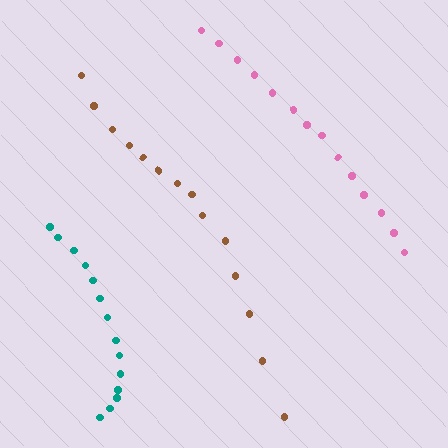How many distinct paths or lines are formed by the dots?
There are 3 distinct paths.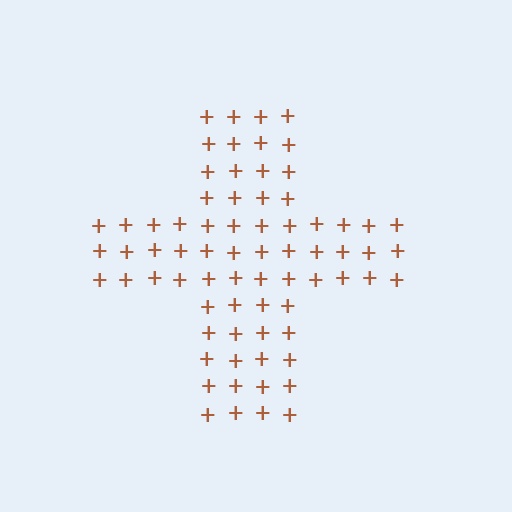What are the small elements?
The small elements are plus signs.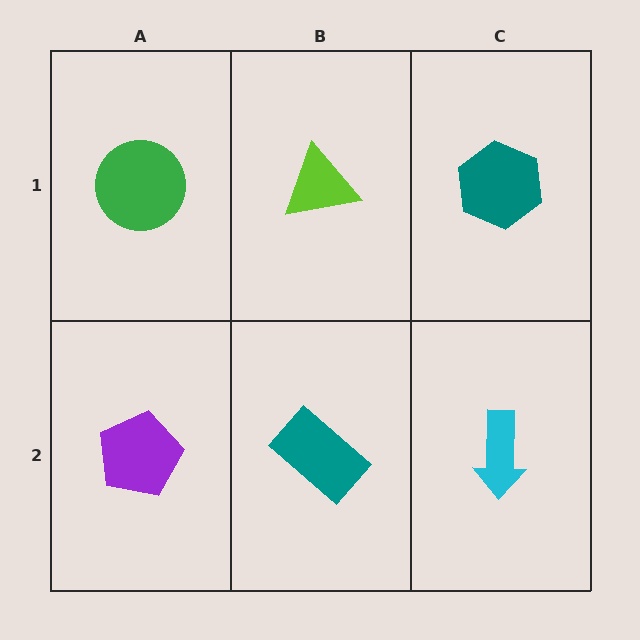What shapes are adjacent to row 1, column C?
A cyan arrow (row 2, column C), a lime triangle (row 1, column B).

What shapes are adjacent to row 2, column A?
A green circle (row 1, column A), a teal rectangle (row 2, column B).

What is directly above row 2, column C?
A teal hexagon.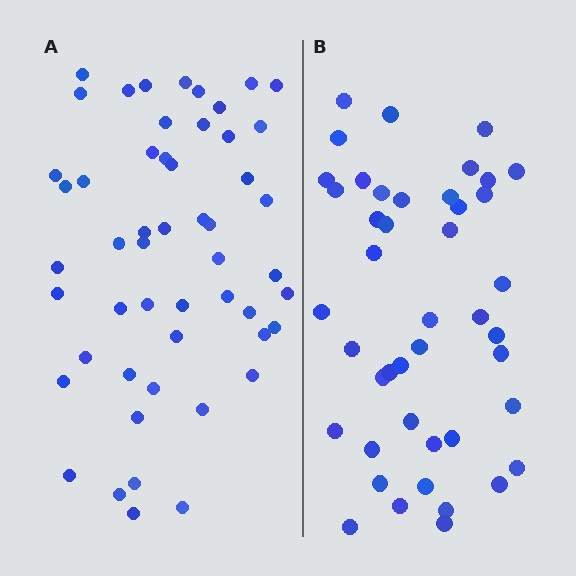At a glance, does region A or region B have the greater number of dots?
Region A (the left region) has more dots.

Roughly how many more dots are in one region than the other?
Region A has roughly 8 or so more dots than region B.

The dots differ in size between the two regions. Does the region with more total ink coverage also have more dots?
No. Region B has more total ink coverage because its dots are larger, but region A actually contains more individual dots. Total area can be misleading — the number of items is what matters here.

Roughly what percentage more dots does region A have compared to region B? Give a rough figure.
About 20% more.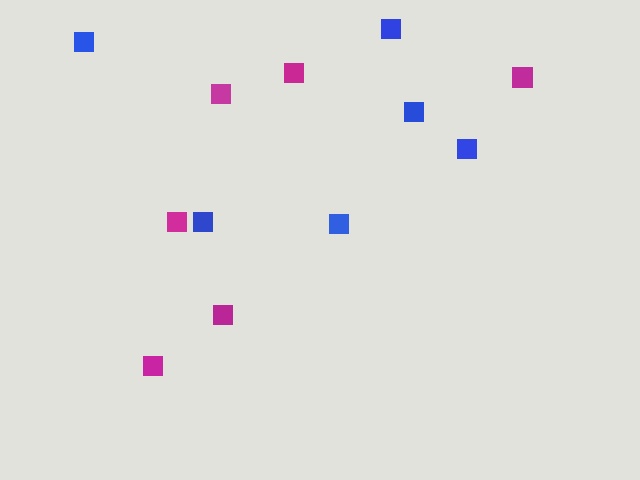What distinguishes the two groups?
There are 2 groups: one group of magenta squares (6) and one group of blue squares (6).